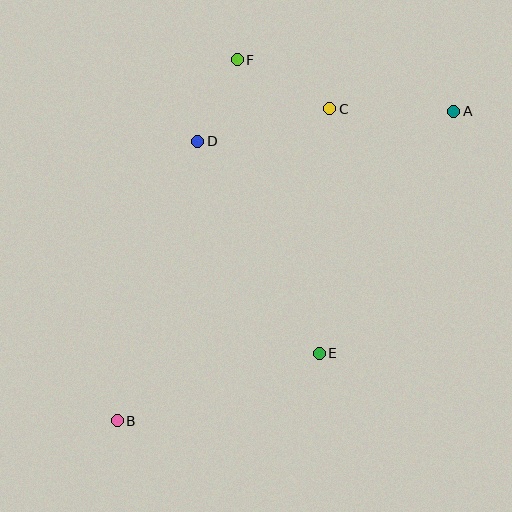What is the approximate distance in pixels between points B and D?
The distance between B and D is approximately 291 pixels.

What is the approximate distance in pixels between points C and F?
The distance between C and F is approximately 105 pixels.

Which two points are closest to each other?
Points D and F are closest to each other.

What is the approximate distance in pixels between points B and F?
The distance between B and F is approximately 381 pixels.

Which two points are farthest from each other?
Points A and B are farthest from each other.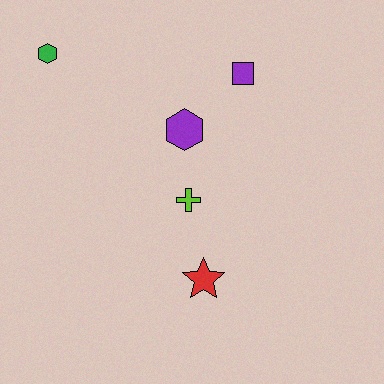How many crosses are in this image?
There is 1 cross.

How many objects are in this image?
There are 5 objects.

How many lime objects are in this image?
There is 1 lime object.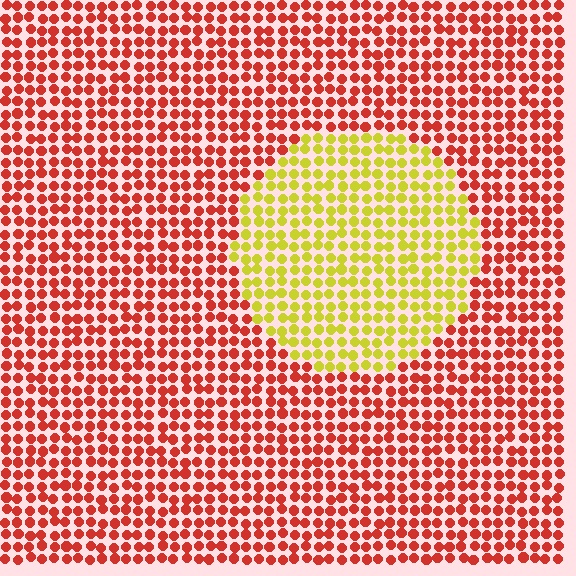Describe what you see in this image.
The image is filled with small red elements in a uniform arrangement. A circle-shaped region is visible where the elements are tinted to a slightly different hue, forming a subtle color boundary.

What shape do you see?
I see a circle.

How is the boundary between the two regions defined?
The boundary is defined purely by a slight shift in hue (about 61 degrees). Spacing, size, and orientation are identical on both sides.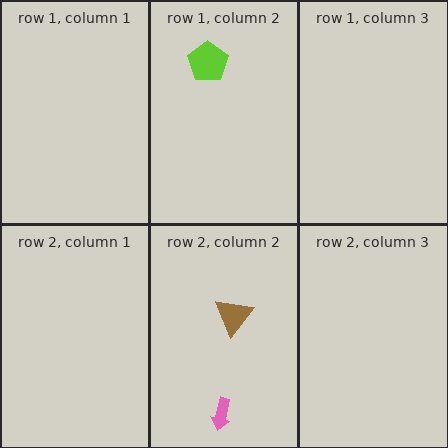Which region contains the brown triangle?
The row 2, column 2 region.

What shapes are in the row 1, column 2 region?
The lime pentagon.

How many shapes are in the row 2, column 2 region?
2.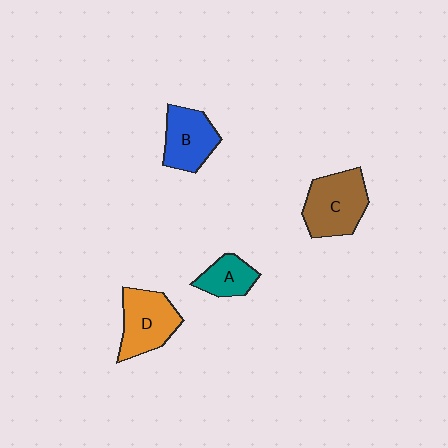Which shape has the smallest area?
Shape A (teal).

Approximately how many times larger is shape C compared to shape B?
Approximately 1.2 times.